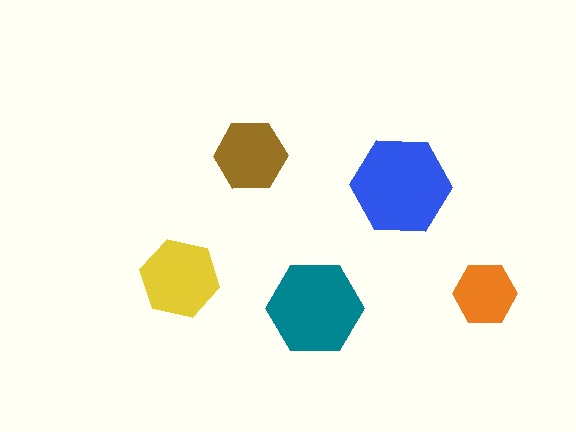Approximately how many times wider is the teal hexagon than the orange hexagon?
About 1.5 times wider.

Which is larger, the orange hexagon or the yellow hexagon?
The yellow one.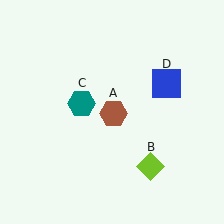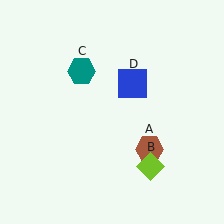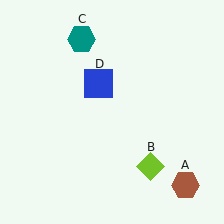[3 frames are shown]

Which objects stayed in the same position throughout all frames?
Lime diamond (object B) remained stationary.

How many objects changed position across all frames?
3 objects changed position: brown hexagon (object A), teal hexagon (object C), blue square (object D).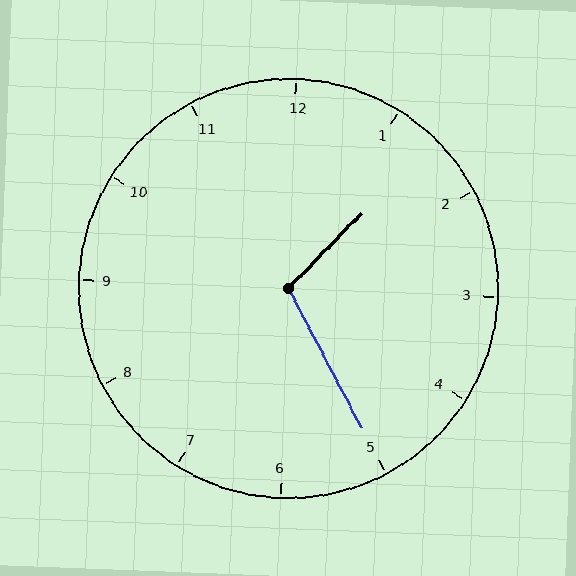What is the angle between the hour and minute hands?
Approximately 108 degrees.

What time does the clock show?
1:25.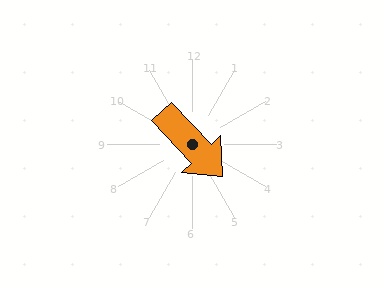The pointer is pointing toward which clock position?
Roughly 5 o'clock.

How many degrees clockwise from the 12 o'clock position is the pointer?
Approximately 137 degrees.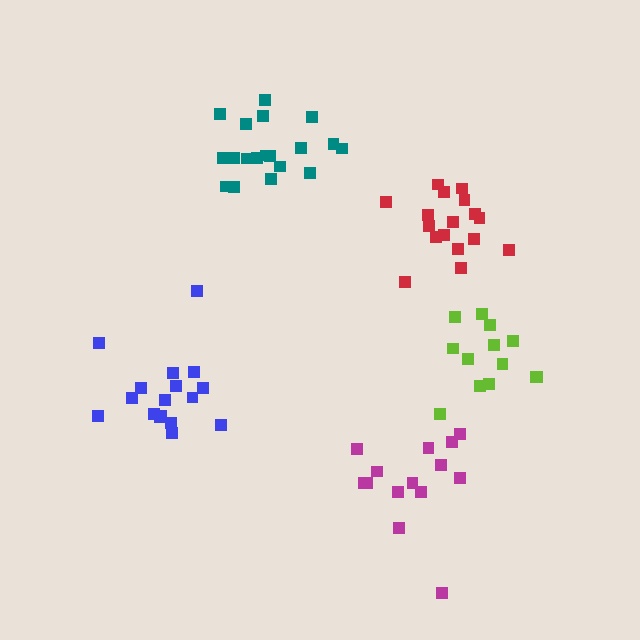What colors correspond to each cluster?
The clusters are colored: blue, red, teal, lime, magenta.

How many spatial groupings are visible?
There are 5 spatial groupings.